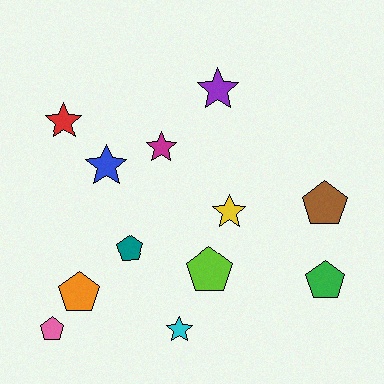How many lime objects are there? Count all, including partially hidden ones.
There is 1 lime object.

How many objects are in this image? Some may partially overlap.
There are 12 objects.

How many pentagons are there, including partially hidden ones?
There are 6 pentagons.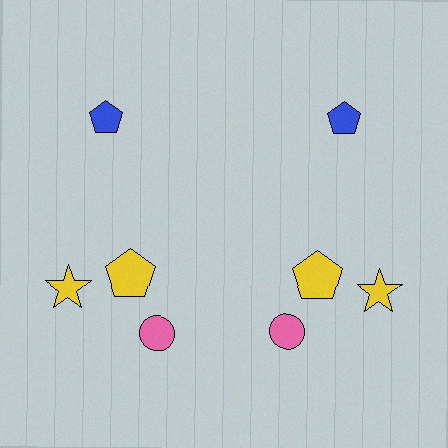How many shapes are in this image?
There are 8 shapes in this image.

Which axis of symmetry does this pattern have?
The pattern has a vertical axis of symmetry running through the center of the image.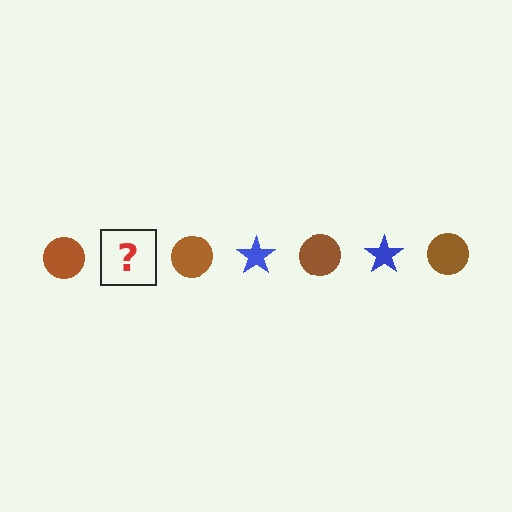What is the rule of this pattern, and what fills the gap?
The rule is that the pattern alternates between brown circle and blue star. The gap should be filled with a blue star.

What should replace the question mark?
The question mark should be replaced with a blue star.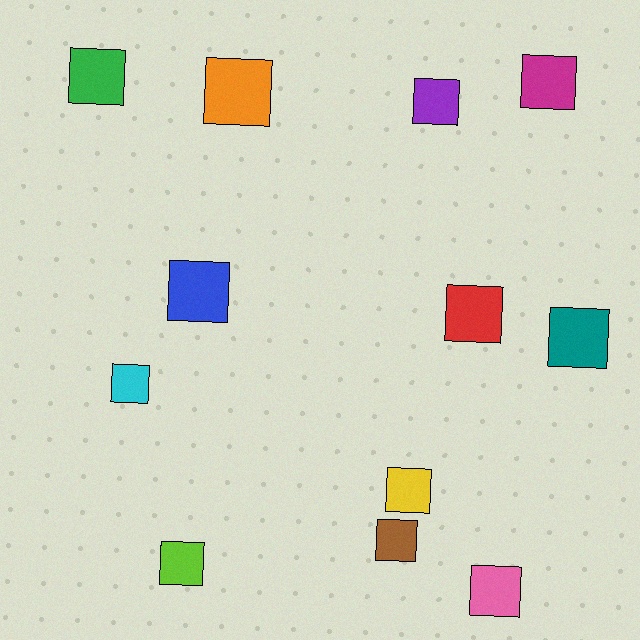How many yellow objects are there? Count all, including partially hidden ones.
There is 1 yellow object.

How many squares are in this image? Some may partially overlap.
There are 12 squares.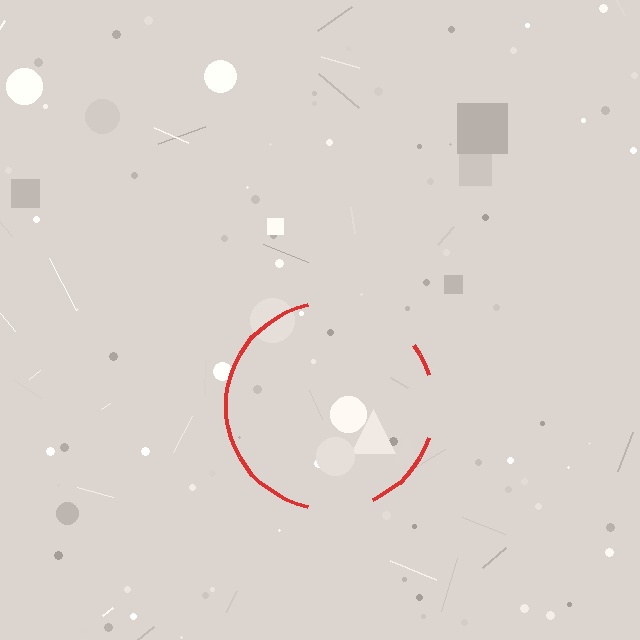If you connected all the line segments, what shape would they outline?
They would outline a circle.